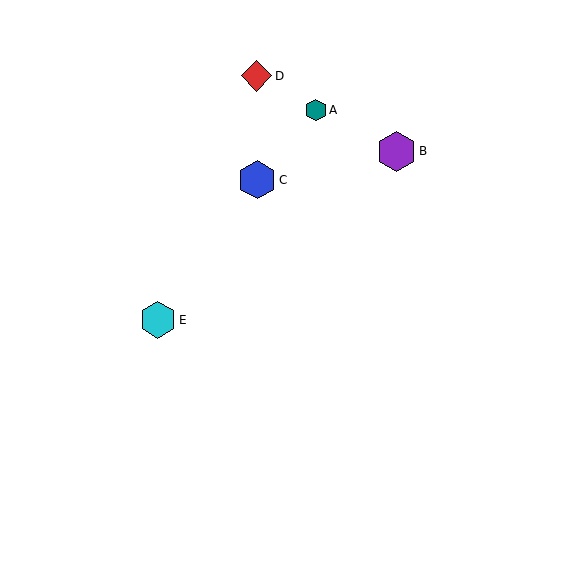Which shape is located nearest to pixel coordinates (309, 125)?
The teal hexagon (labeled A) at (316, 110) is nearest to that location.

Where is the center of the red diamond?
The center of the red diamond is at (256, 76).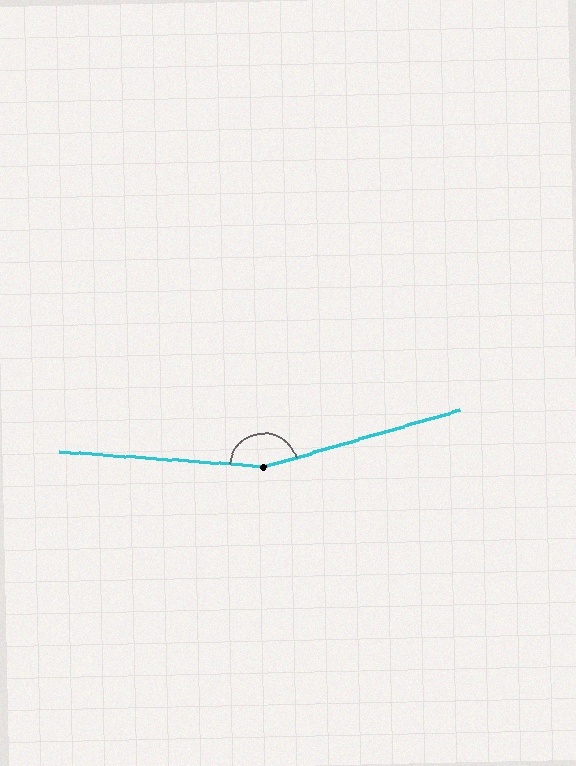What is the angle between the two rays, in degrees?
Approximately 160 degrees.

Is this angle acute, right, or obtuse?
It is obtuse.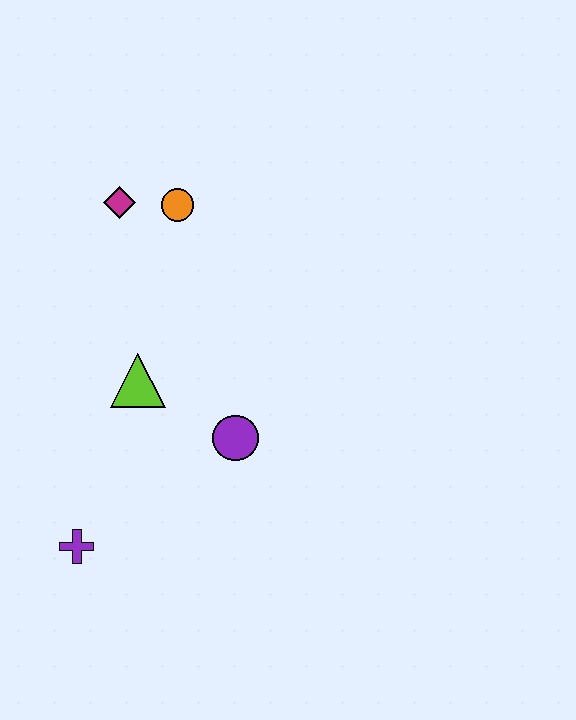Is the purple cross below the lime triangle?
Yes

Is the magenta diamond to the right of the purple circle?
No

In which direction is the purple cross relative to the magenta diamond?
The purple cross is below the magenta diamond.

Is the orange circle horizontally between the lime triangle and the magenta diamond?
No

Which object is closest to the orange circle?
The magenta diamond is closest to the orange circle.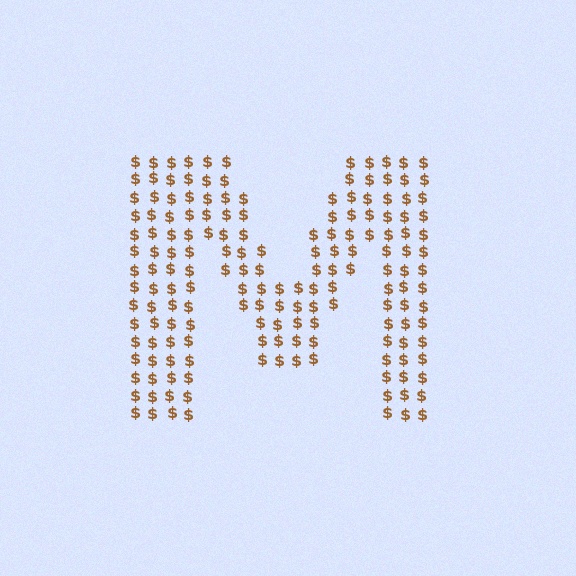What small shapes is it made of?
It is made of small dollar signs.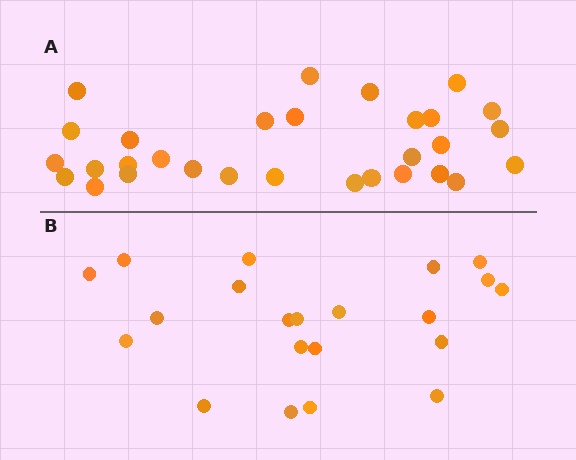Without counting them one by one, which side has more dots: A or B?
Region A (the top region) has more dots.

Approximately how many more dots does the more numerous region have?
Region A has roughly 8 or so more dots than region B.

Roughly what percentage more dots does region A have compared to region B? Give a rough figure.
About 45% more.